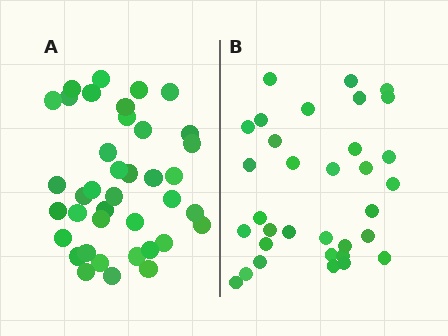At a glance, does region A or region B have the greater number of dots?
Region A (the left region) has more dots.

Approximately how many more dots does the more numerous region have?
Region A has about 6 more dots than region B.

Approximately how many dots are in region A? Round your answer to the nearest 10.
About 40 dots. (The exact count is 39, which rounds to 40.)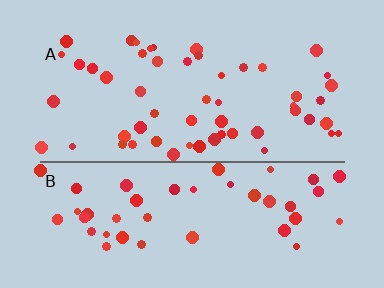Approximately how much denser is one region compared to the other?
Approximately 1.1× — region A over region B.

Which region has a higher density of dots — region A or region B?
A (the top).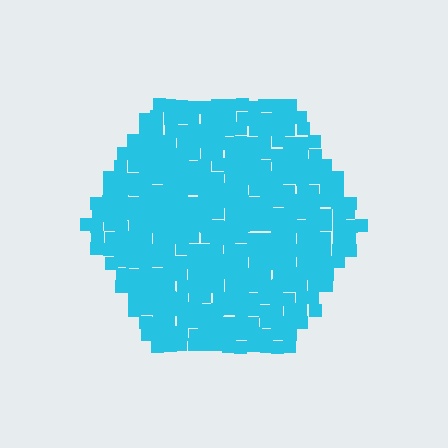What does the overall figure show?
The overall figure shows a hexagon.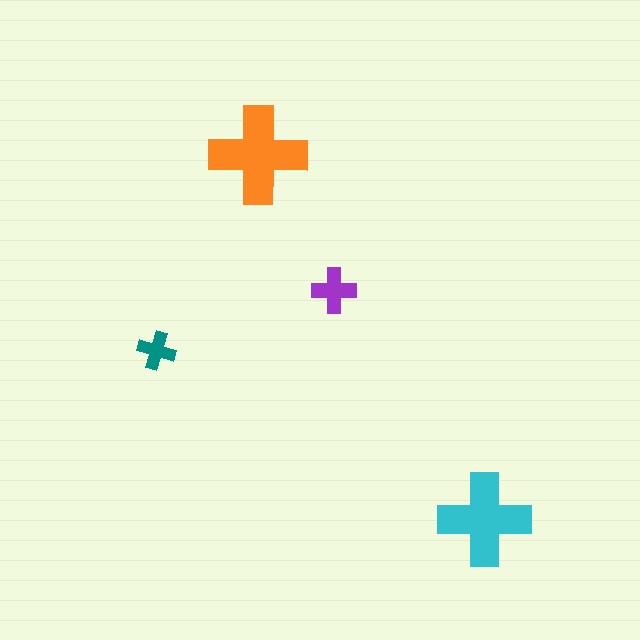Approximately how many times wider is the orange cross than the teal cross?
About 2.5 times wider.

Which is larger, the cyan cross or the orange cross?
The orange one.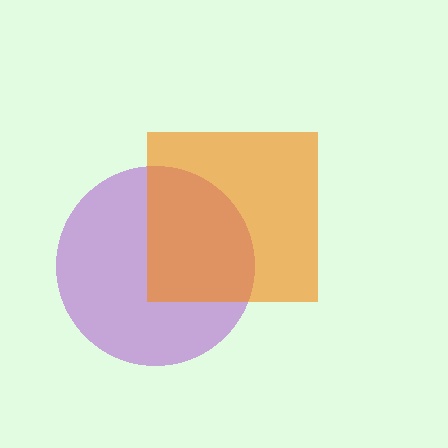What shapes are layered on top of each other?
The layered shapes are: a purple circle, an orange square.